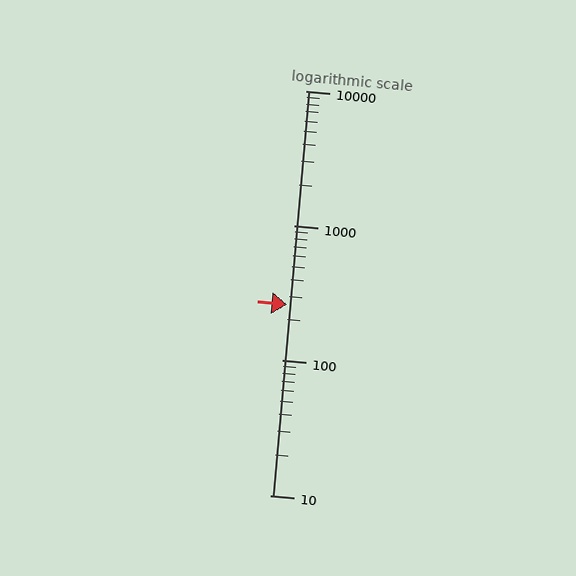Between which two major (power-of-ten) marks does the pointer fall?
The pointer is between 100 and 1000.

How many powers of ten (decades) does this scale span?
The scale spans 3 decades, from 10 to 10000.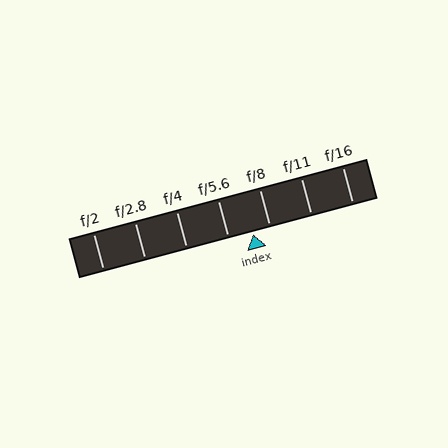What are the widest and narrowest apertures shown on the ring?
The widest aperture shown is f/2 and the narrowest is f/16.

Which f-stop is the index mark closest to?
The index mark is closest to f/8.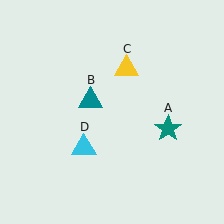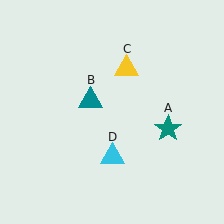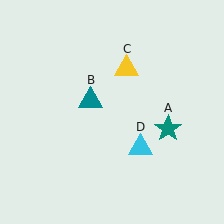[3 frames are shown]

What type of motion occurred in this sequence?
The cyan triangle (object D) rotated counterclockwise around the center of the scene.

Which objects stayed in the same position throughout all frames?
Teal star (object A) and teal triangle (object B) and yellow triangle (object C) remained stationary.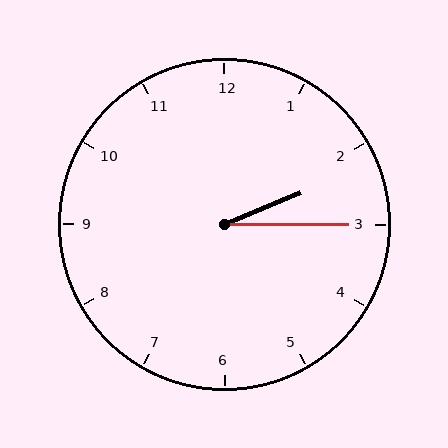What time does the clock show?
2:15.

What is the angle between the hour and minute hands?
Approximately 22 degrees.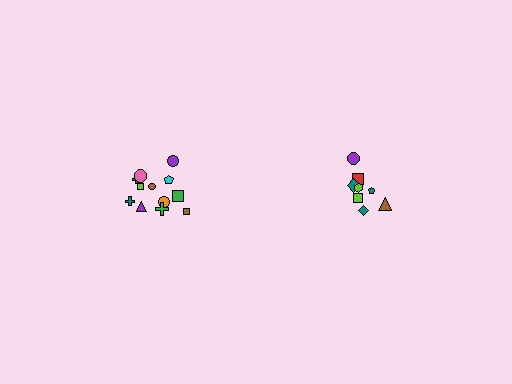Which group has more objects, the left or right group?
The left group.